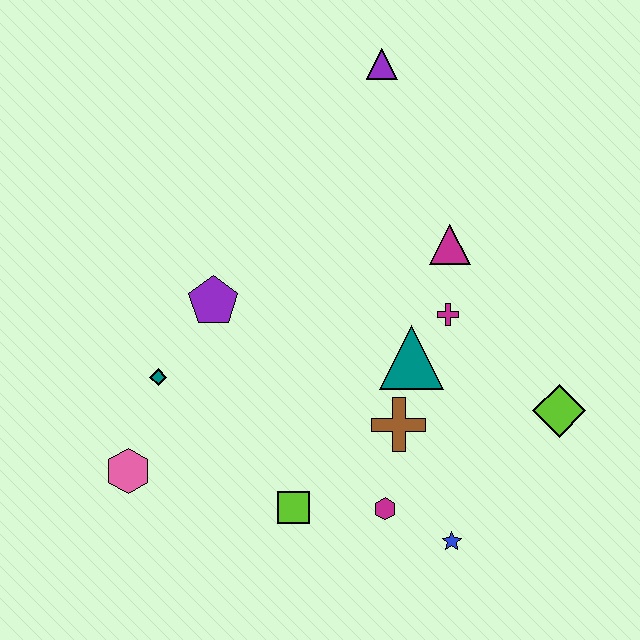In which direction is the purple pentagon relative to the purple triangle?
The purple pentagon is below the purple triangle.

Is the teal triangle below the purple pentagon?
Yes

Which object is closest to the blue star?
The magenta hexagon is closest to the blue star.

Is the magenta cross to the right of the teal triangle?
Yes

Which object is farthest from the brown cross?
The purple triangle is farthest from the brown cross.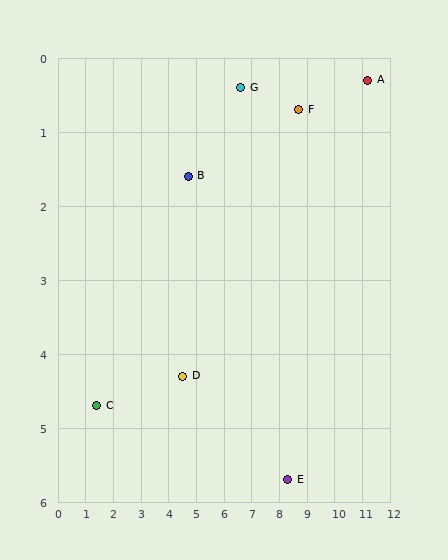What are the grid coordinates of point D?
Point D is at approximately (4.5, 4.3).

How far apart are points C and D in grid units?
Points C and D are about 3.1 grid units apart.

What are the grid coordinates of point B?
Point B is at approximately (4.7, 1.6).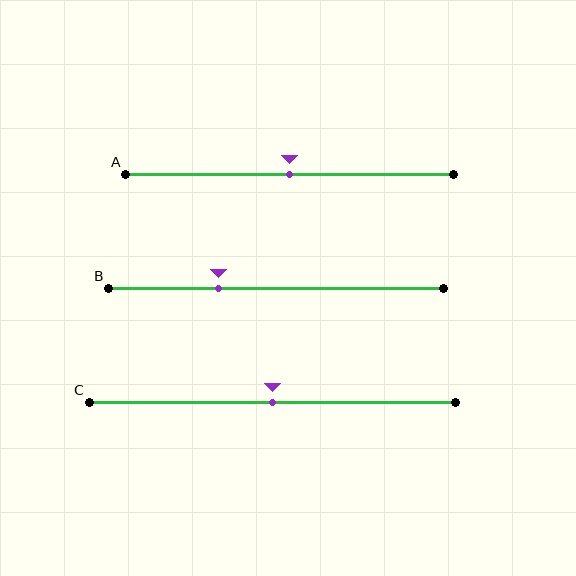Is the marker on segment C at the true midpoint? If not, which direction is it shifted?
Yes, the marker on segment C is at the true midpoint.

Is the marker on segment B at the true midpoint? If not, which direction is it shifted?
No, the marker on segment B is shifted to the left by about 17% of the segment length.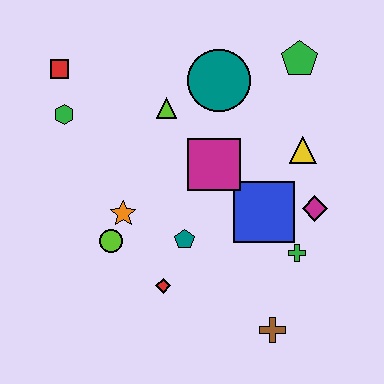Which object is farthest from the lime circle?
The green pentagon is farthest from the lime circle.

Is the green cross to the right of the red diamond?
Yes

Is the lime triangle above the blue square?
Yes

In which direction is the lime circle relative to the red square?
The lime circle is below the red square.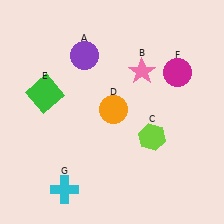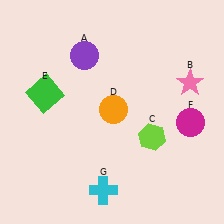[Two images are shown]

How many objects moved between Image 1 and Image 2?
3 objects moved between the two images.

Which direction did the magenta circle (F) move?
The magenta circle (F) moved down.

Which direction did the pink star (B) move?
The pink star (B) moved right.